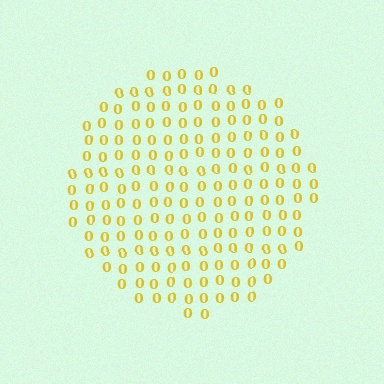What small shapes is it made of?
It is made of small digit 0's.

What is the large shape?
The large shape is a circle.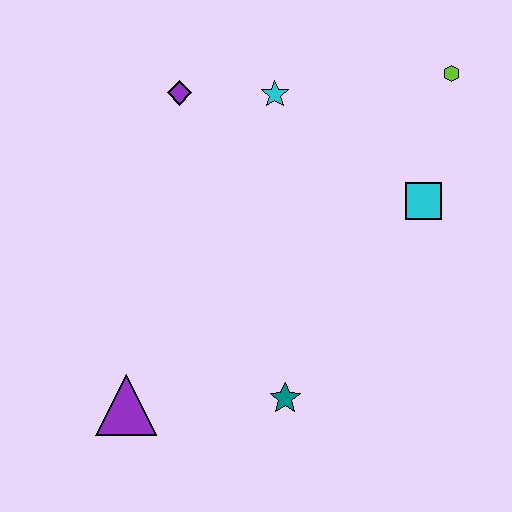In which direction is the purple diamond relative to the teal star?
The purple diamond is above the teal star.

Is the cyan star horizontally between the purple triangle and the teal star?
Yes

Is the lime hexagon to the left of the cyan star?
No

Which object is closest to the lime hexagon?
The cyan square is closest to the lime hexagon.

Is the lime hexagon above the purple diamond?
Yes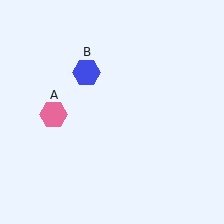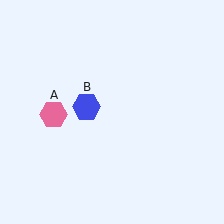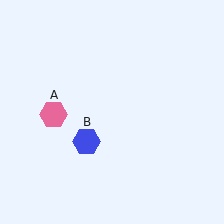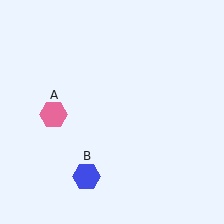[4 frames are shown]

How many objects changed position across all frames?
1 object changed position: blue hexagon (object B).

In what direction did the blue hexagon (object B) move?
The blue hexagon (object B) moved down.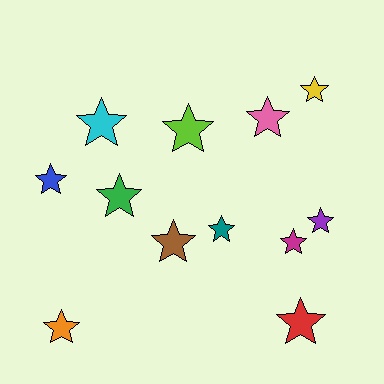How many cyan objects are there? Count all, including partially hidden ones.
There is 1 cyan object.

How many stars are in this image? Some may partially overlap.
There are 12 stars.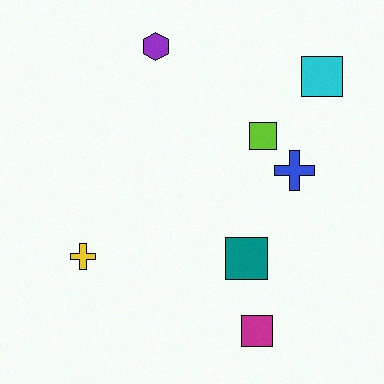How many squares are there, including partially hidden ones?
There are 4 squares.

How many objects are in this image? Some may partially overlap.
There are 7 objects.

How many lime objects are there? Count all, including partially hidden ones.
There is 1 lime object.